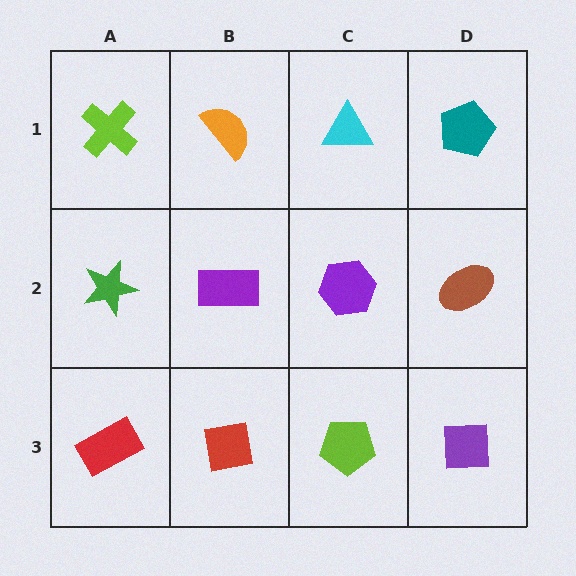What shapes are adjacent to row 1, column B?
A purple rectangle (row 2, column B), a lime cross (row 1, column A), a cyan triangle (row 1, column C).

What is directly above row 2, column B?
An orange semicircle.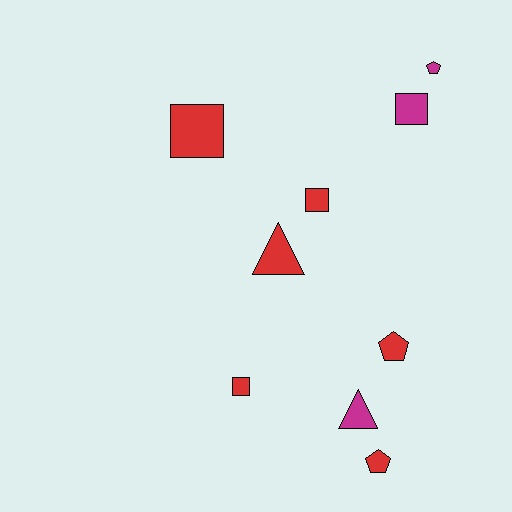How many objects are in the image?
There are 9 objects.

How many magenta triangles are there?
There is 1 magenta triangle.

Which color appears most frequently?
Red, with 6 objects.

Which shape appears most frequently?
Square, with 4 objects.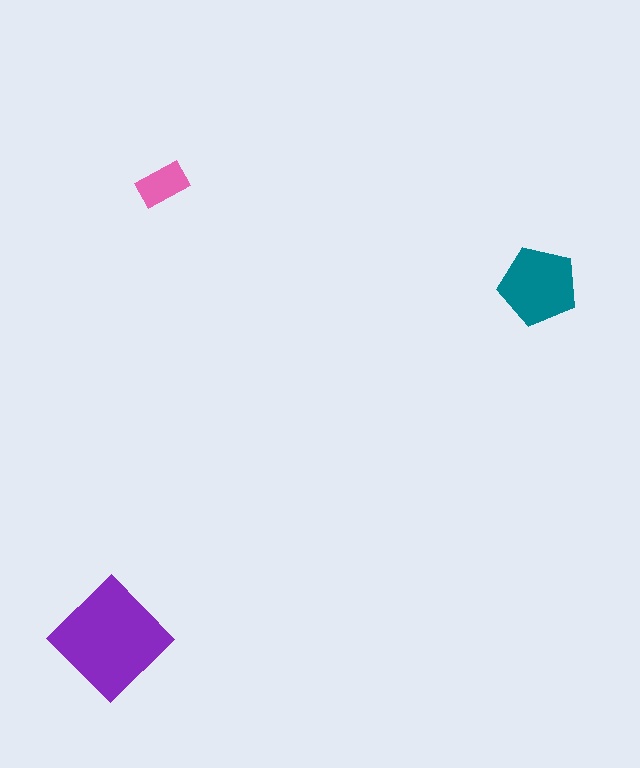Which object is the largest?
The purple diamond.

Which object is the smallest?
The pink rectangle.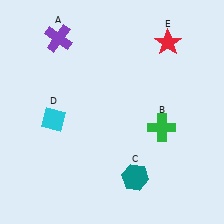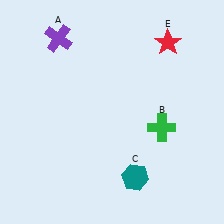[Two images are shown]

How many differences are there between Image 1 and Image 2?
There is 1 difference between the two images.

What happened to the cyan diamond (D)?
The cyan diamond (D) was removed in Image 2. It was in the bottom-left area of Image 1.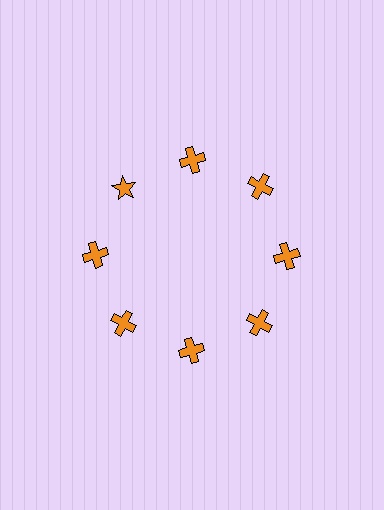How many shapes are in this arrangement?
There are 8 shapes arranged in a ring pattern.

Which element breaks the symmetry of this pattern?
The orange star at roughly the 10 o'clock position breaks the symmetry. All other shapes are orange crosses.